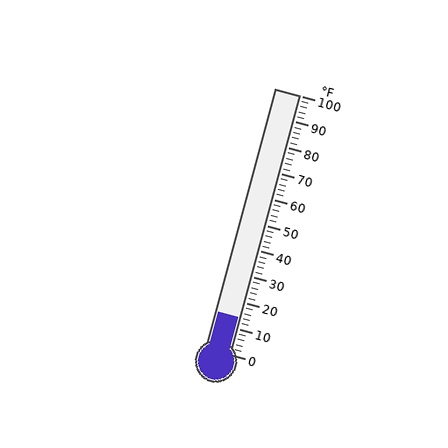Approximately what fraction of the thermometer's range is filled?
The thermometer is filled to approximately 15% of its range.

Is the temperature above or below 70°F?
The temperature is below 70°F.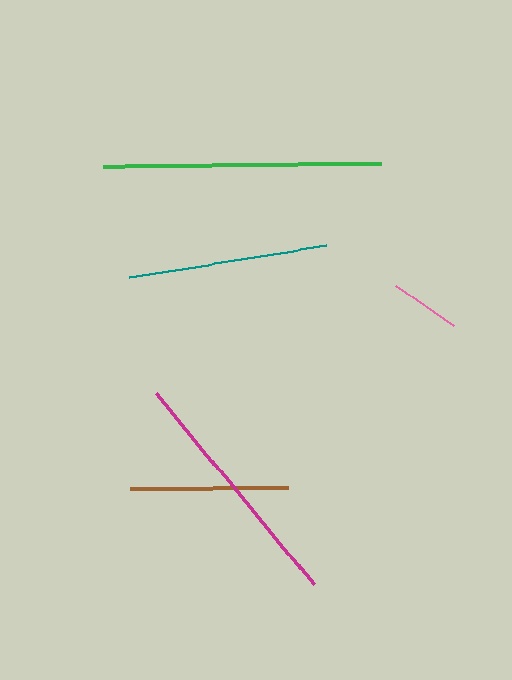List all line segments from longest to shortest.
From longest to shortest: green, magenta, teal, brown, pink.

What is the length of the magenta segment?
The magenta segment is approximately 249 pixels long.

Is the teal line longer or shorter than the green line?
The green line is longer than the teal line.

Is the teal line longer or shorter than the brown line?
The teal line is longer than the brown line.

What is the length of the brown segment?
The brown segment is approximately 158 pixels long.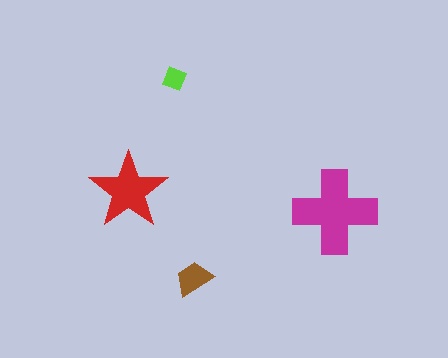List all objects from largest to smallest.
The magenta cross, the red star, the brown trapezoid, the lime diamond.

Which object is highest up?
The lime diamond is topmost.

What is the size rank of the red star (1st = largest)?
2nd.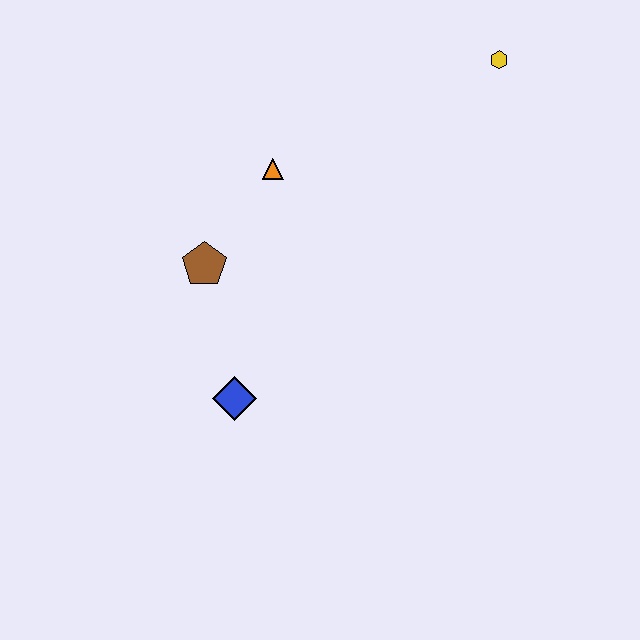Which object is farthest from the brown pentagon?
The yellow hexagon is farthest from the brown pentagon.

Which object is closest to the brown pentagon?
The orange triangle is closest to the brown pentagon.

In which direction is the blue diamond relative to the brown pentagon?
The blue diamond is below the brown pentagon.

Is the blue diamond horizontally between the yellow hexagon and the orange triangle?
No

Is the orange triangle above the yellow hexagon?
No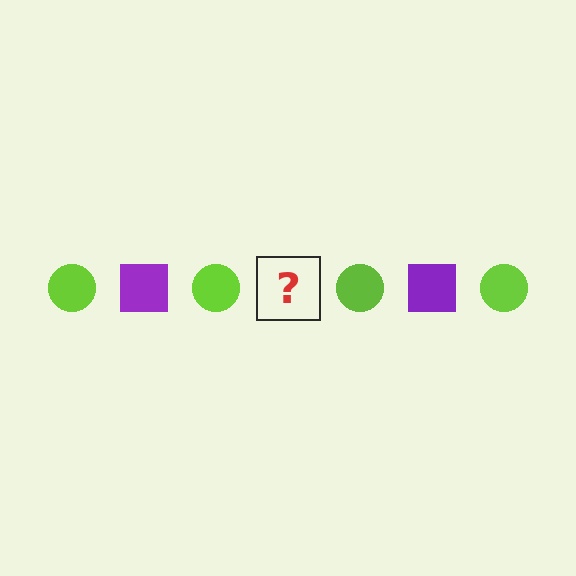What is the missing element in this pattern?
The missing element is a purple square.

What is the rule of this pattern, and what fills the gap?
The rule is that the pattern alternates between lime circle and purple square. The gap should be filled with a purple square.